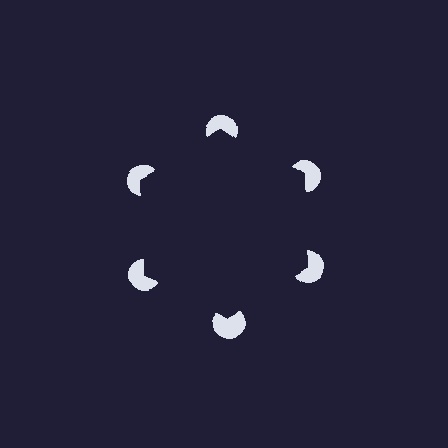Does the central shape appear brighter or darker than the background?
It typically appears slightly darker than the background, even though no actual brightness change is drawn.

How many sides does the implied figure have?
6 sides.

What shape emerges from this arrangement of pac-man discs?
An illusory hexagon — its edges are inferred from the aligned wedge cuts in the pac-man discs, not physically drawn.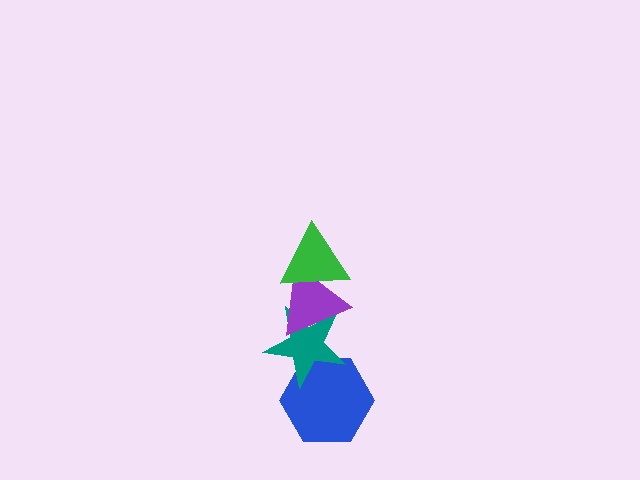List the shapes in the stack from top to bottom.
From top to bottom: the green triangle, the purple triangle, the teal star, the blue hexagon.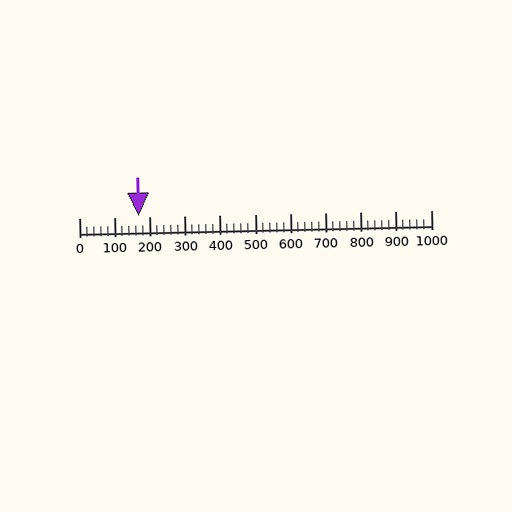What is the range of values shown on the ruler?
The ruler shows values from 0 to 1000.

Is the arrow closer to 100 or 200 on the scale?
The arrow is closer to 200.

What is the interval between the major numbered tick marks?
The major tick marks are spaced 100 units apart.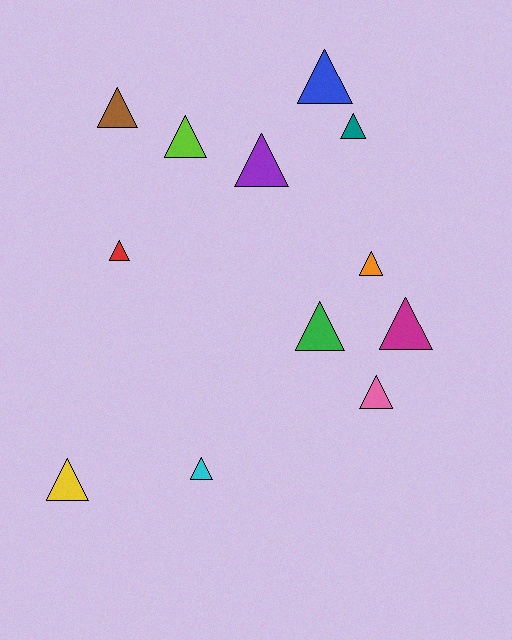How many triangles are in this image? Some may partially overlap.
There are 12 triangles.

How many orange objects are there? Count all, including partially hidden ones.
There is 1 orange object.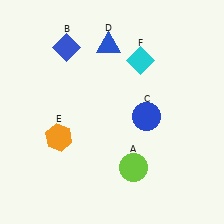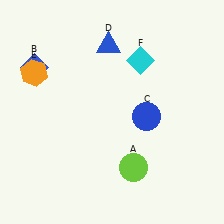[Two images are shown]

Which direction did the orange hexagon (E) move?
The orange hexagon (E) moved up.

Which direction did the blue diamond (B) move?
The blue diamond (B) moved left.